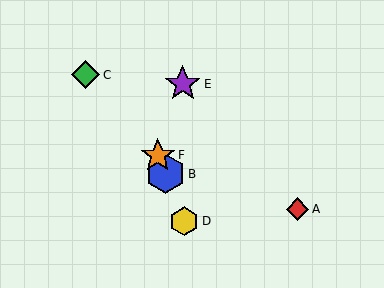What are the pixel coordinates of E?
Object E is at (183, 84).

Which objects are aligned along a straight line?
Objects B, D, F are aligned along a straight line.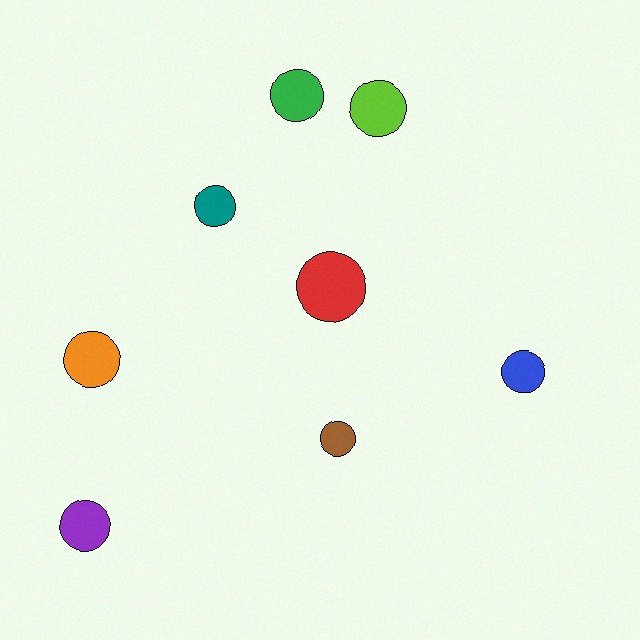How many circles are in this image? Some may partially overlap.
There are 8 circles.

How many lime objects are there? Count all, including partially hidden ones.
There is 1 lime object.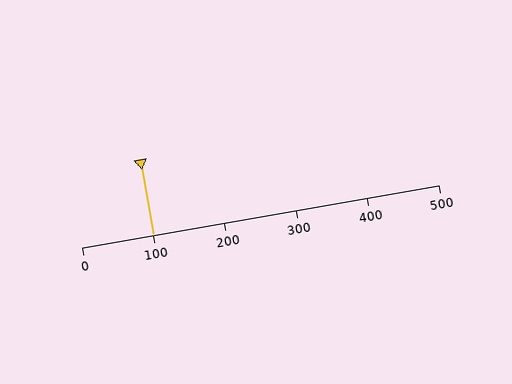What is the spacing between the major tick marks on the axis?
The major ticks are spaced 100 apart.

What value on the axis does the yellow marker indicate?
The marker indicates approximately 100.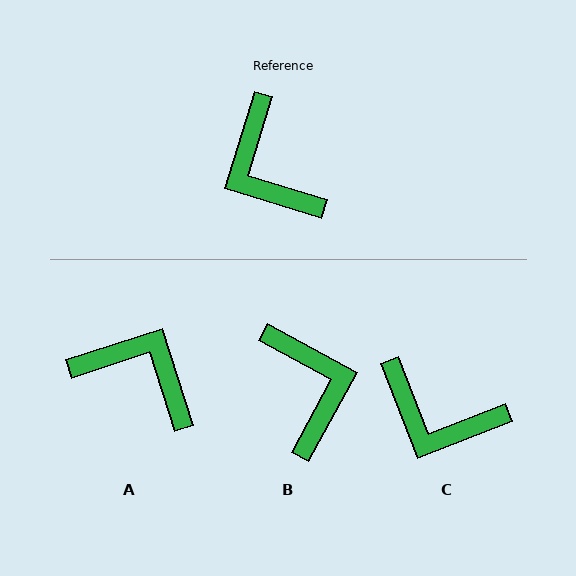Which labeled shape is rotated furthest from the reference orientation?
B, about 169 degrees away.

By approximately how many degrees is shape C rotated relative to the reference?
Approximately 38 degrees counter-clockwise.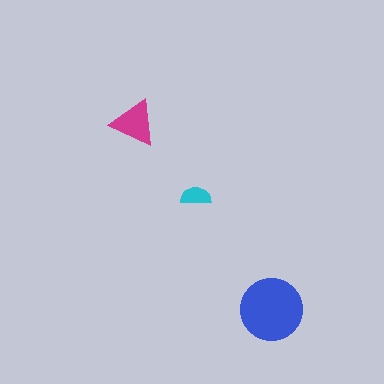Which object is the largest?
The blue circle.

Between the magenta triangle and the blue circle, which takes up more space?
The blue circle.